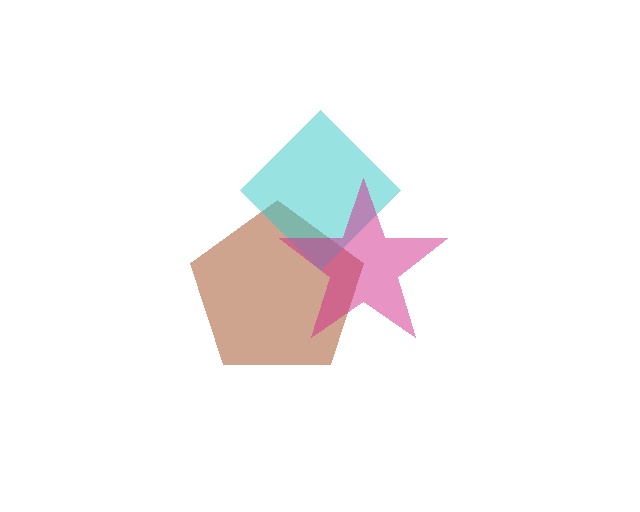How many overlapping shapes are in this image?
There are 3 overlapping shapes in the image.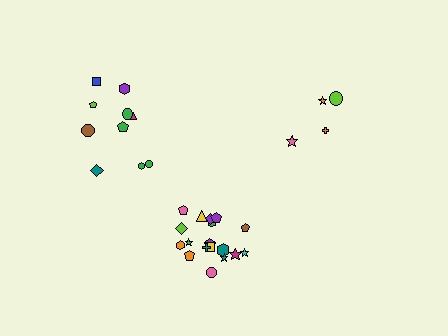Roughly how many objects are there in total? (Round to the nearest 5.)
Roughly 30 objects in total.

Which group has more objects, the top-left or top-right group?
The top-left group.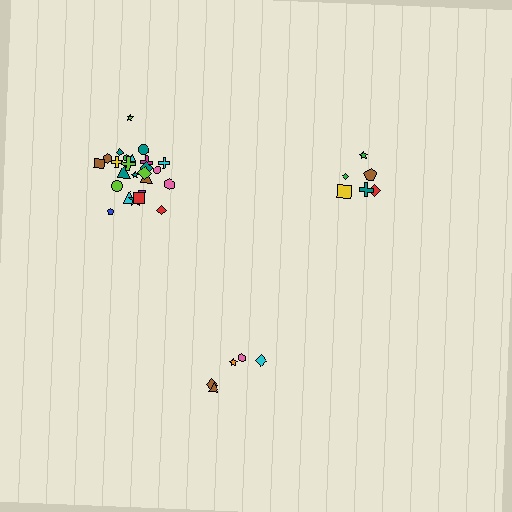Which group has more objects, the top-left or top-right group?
The top-left group.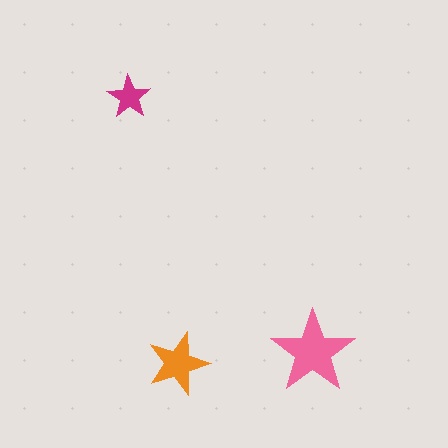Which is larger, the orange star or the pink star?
The pink one.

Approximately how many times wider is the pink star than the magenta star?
About 2 times wider.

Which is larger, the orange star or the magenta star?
The orange one.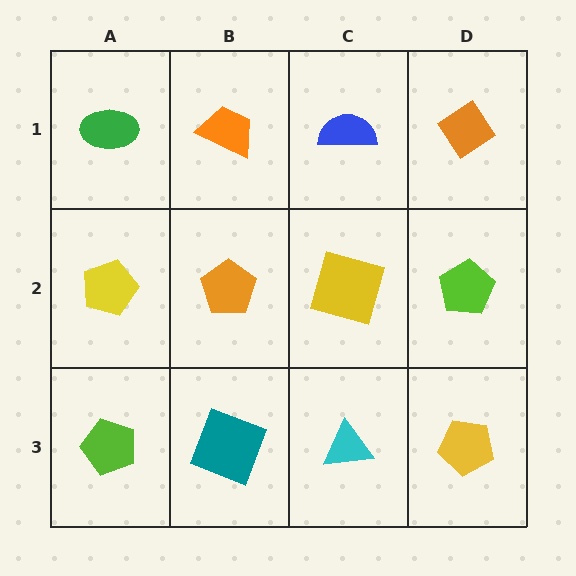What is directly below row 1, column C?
A yellow square.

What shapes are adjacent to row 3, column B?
An orange pentagon (row 2, column B), a lime pentagon (row 3, column A), a cyan triangle (row 3, column C).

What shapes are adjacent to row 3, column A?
A yellow pentagon (row 2, column A), a teal square (row 3, column B).